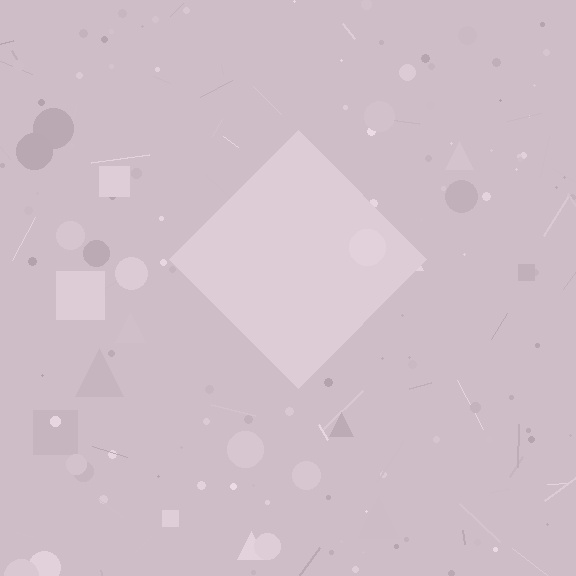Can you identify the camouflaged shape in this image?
The camouflaged shape is a diamond.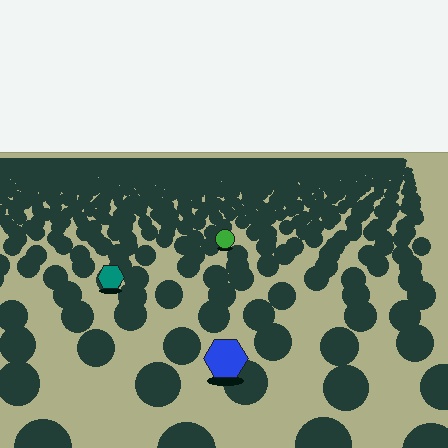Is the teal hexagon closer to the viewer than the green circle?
Yes. The teal hexagon is closer — you can tell from the texture gradient: the ground texture is coarser near it.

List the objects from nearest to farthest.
From nearest to farthest: the blue hexagon, the teal hexagon, the green circle.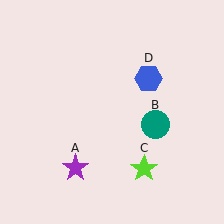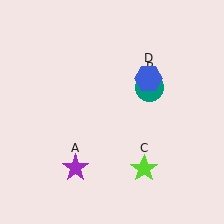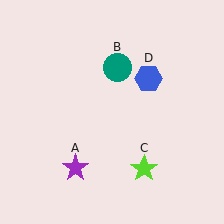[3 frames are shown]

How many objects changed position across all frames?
1 object changed position: teal circle (object B).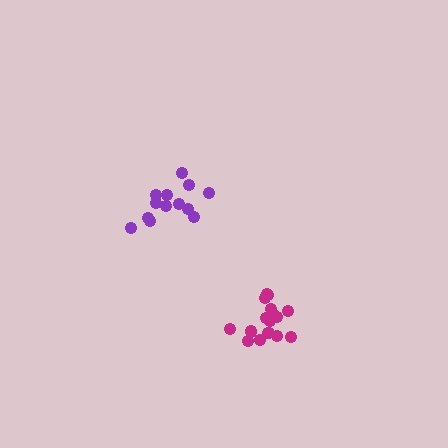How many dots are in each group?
Group 1: 16 dots, Group 2: 13 dots (29 total).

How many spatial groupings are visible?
There are 2 spatial groupings.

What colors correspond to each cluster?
The clusters are colored: magenta, purple.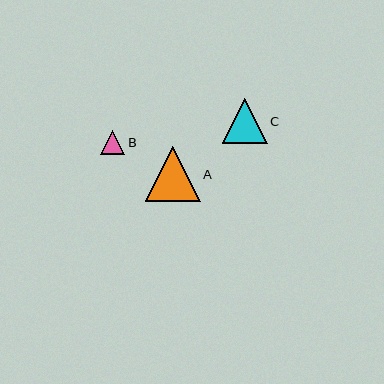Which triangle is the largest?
Triangle A is the largest with a size of approximately 55 pixels.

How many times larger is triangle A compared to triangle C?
Triangle A is approximately 1.2 times the size of triangle C.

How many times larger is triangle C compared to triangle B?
Triangle C is approximately 1.8 times the size of triangle B.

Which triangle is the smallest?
Triangle B is the smallest with a size of approximately 24 pixels.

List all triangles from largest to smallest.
From largest to smallest: A, C, B.